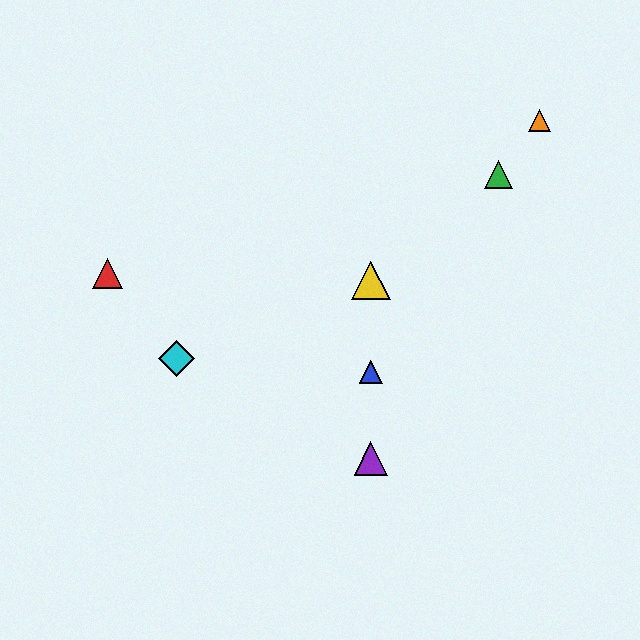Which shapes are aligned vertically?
The blue triangle, the yellow triangle, the purple triangle are aligned vertically.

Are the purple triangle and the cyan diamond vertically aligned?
No, the purple triangle is at x≈371 and the cyan diamond is at x≈177.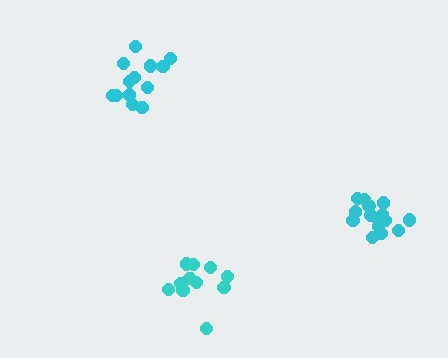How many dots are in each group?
Group 1: 16 dots, Group 2: 13 dots, Group 3: 11 dots (40 total).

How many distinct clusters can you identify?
There are 3 distinct clusters.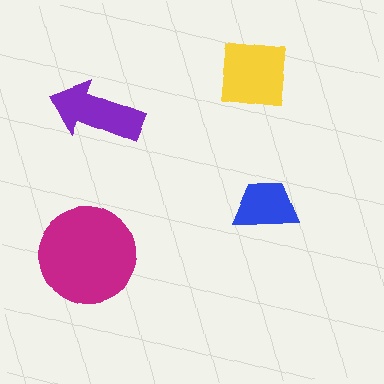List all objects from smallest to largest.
The blue trapezoid, the purple arrow, the yellow square, the magenta circle.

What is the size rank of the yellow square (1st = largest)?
2nd.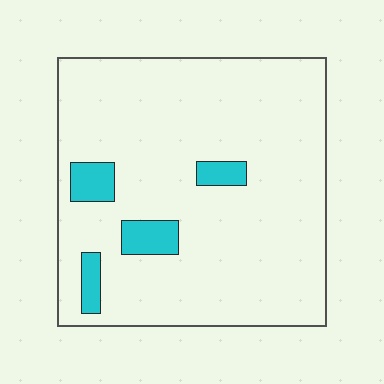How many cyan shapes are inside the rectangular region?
4.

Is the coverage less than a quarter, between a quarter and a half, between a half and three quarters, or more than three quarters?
Less than a quarter.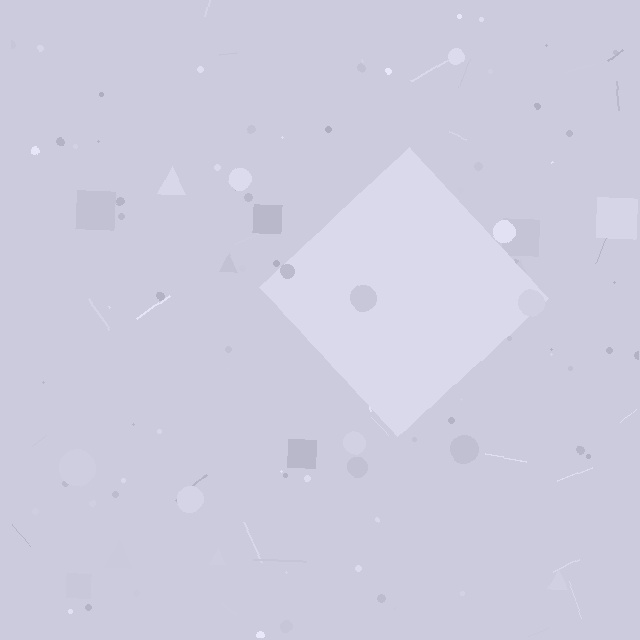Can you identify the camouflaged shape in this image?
The camouflaged shape is a diamond.